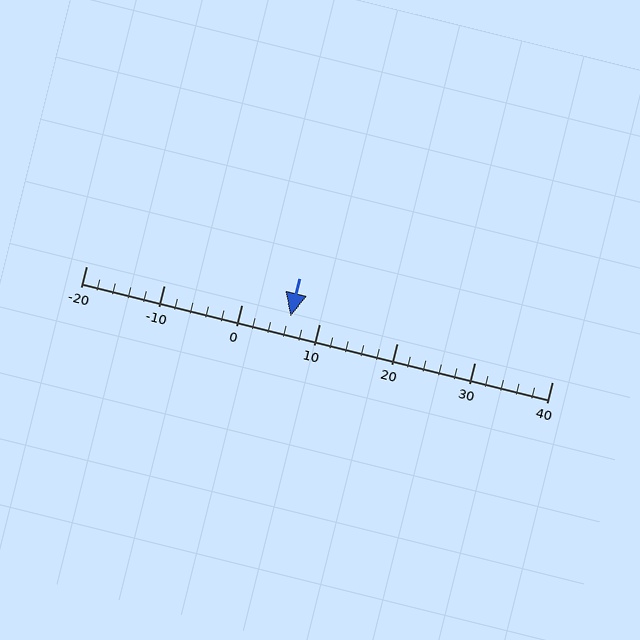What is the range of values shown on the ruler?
The ruler shows values from -20 to 40.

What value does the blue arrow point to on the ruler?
The blue arrow points to approximately 6.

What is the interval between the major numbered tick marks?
The major tick marks are spaced 10 units apart.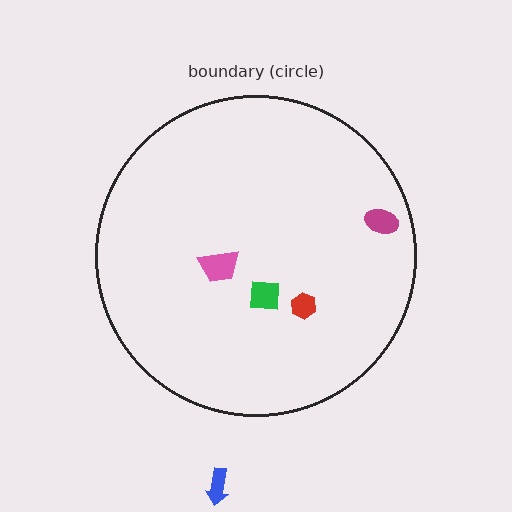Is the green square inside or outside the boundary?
Inside.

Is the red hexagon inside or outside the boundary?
Inside.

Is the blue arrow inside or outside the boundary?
Outside.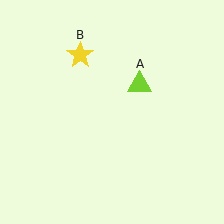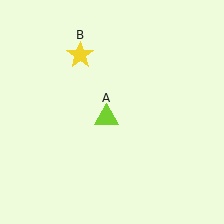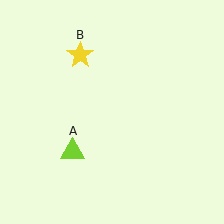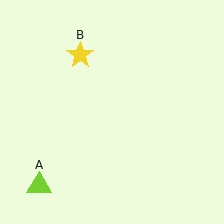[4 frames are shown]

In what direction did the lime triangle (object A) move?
The lime triangle (object A) moved down and to the left.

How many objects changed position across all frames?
1 object changed position: lime triangle (object A).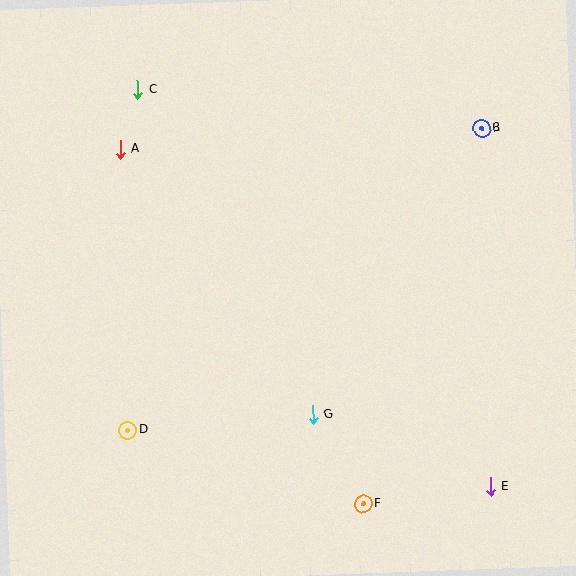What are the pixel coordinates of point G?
Point G is at (313, 414).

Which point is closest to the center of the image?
Point G at (313, 414) is closest to the center.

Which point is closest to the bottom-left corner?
Point D is closest to the bottom-left corner.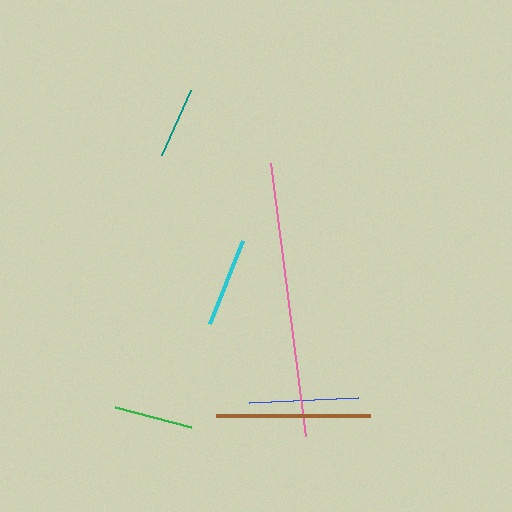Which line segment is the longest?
The pink line is the longest at approximately 276 pixels.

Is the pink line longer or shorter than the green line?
The pink line is longer than the green line.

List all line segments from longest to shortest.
From longest to shortest: pink, brown, blue, cyan, green, teal.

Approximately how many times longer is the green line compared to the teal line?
The green line is approximately 1.1 times the length of the teal line.